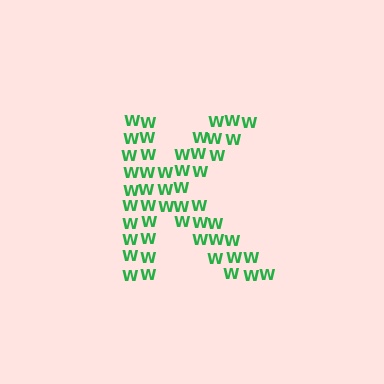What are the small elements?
The small elements are letter W's.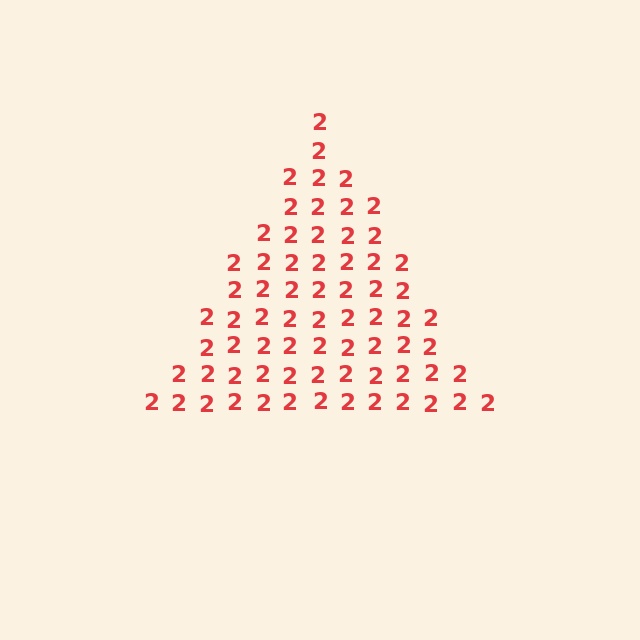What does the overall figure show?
The overall figure shows a triangle.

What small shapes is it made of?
It is made of small digit 2's.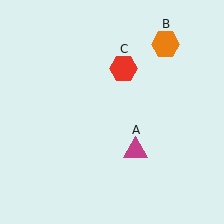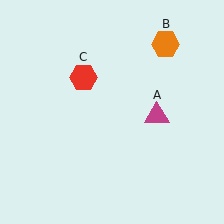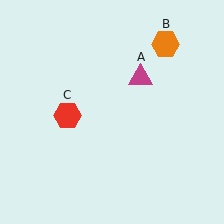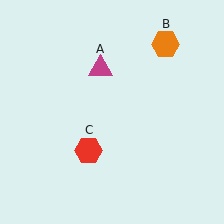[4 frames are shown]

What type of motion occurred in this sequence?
The magenta triangle (object A), red hexagon (object C) rotated counterclockwise around the center of the scene.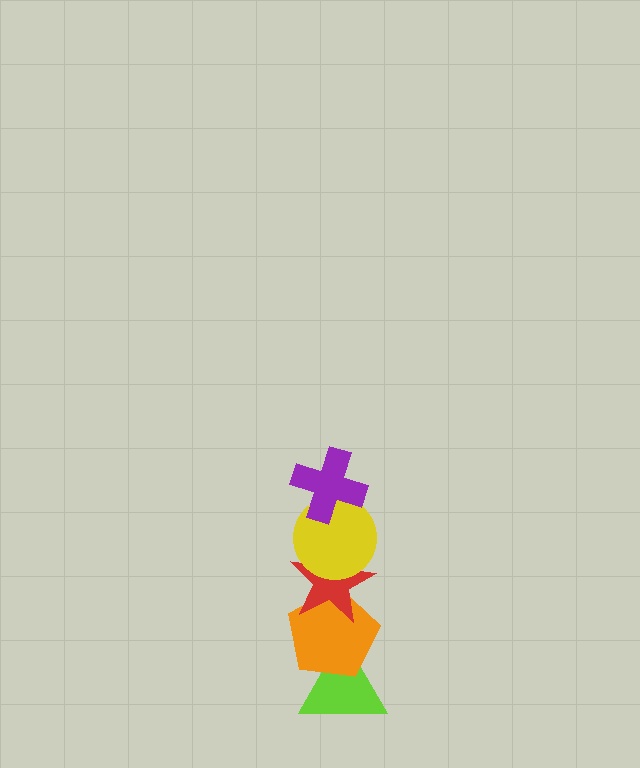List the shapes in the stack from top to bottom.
From top to bottom: the purple cross, the yellow circle, the red star, the orange pentagon, the lime triangle.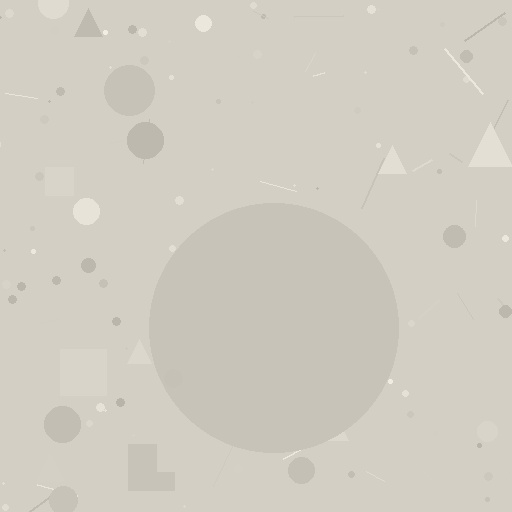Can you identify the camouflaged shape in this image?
The camouflaged shape is a circle.